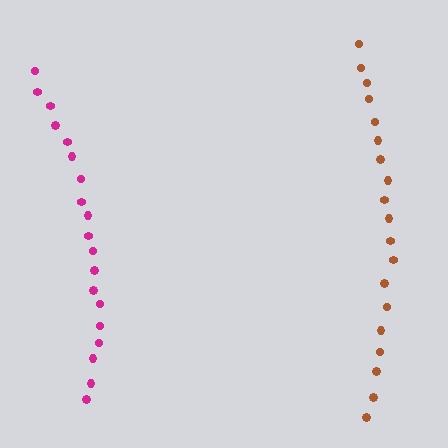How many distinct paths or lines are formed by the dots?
There are 2 distinct paths.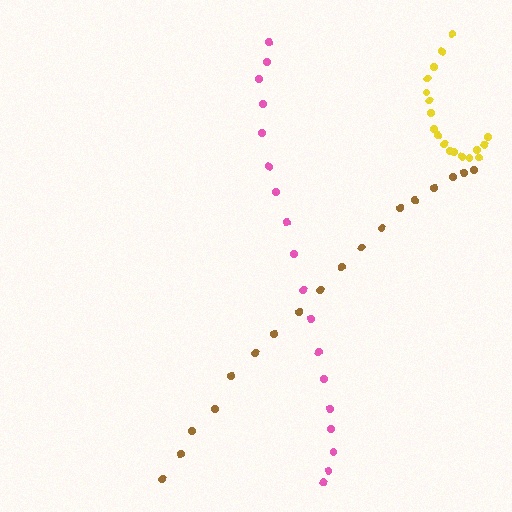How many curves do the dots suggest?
There are 3 distinct paths.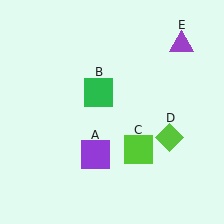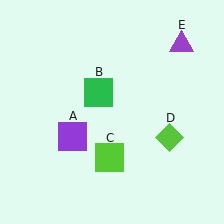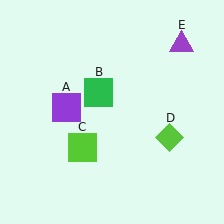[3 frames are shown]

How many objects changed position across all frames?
2 objects changed position: purple square (object A), lime square (object C).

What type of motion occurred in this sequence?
The purple square (object A), lime square (object C) rotated clockwise around the center of the scene.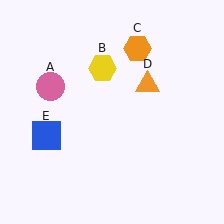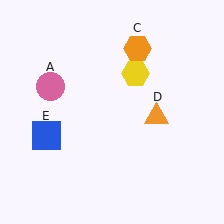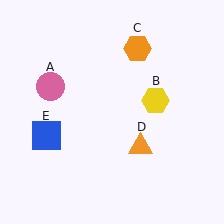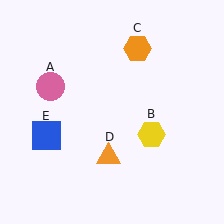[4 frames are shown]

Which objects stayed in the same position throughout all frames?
Pink circle (object A) and orange hexagon (object C) and blue square (object E) remained stationary.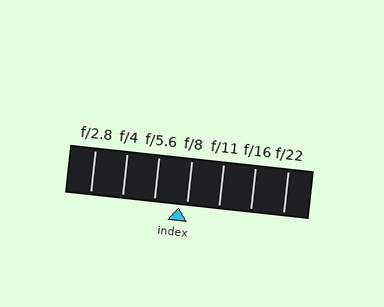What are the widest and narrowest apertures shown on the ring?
The widest aperture shown is f/2.8 and the narrowest is f/22.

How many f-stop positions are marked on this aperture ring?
There are 7 f-stop positions marked.